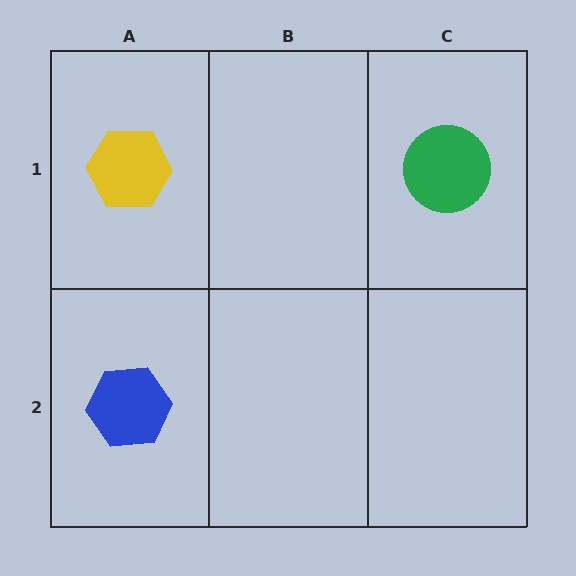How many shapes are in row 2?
1 shape.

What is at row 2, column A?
A blue hexagon.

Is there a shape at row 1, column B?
No, that cell is empty.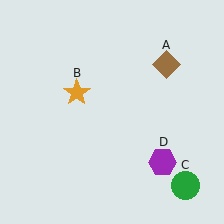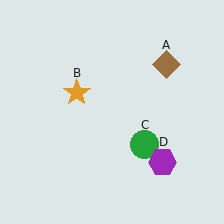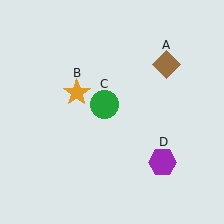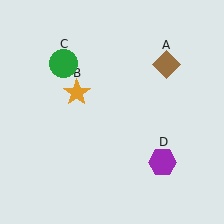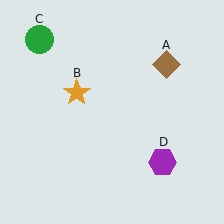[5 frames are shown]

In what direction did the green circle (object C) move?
The green circle (object C) moved up and to the left.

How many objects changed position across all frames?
1 object changed position: green circle (object C).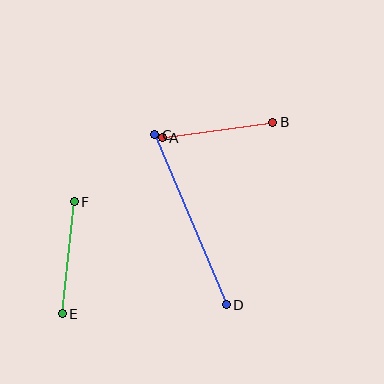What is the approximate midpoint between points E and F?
The midpoint is at approximately (68, 258) pixels.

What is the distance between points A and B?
The distance is approximately 111 pixels.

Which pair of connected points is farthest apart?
Points C and D are farthest apart.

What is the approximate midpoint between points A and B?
The midpoint is at approximately (217, 130) pixels.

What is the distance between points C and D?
The distance is approximately 185 pixels.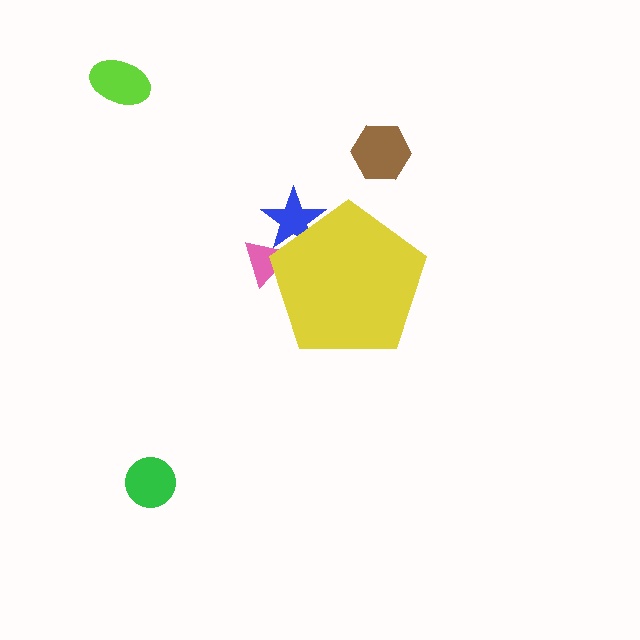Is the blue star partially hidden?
Yes, the blue star is partially hidden behind the yellow pentagon.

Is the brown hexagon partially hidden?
No, the brown hexagon is fully visible.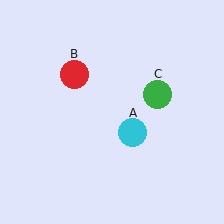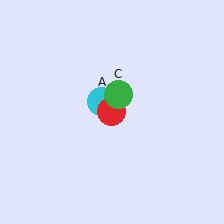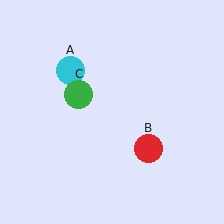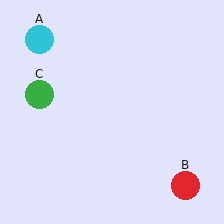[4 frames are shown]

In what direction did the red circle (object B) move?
The red circle (object B) moved down and to the right.